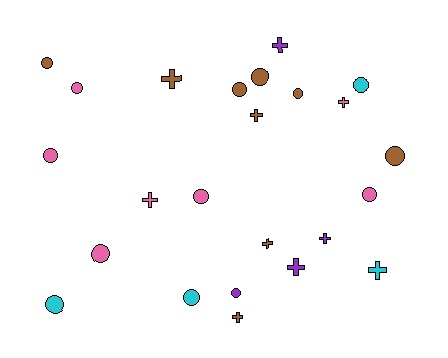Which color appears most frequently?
Brown, with 9 objects.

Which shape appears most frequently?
Circle, with 14 objects.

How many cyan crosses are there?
There is 1 cyan cross.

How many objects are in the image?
There are 24 objects.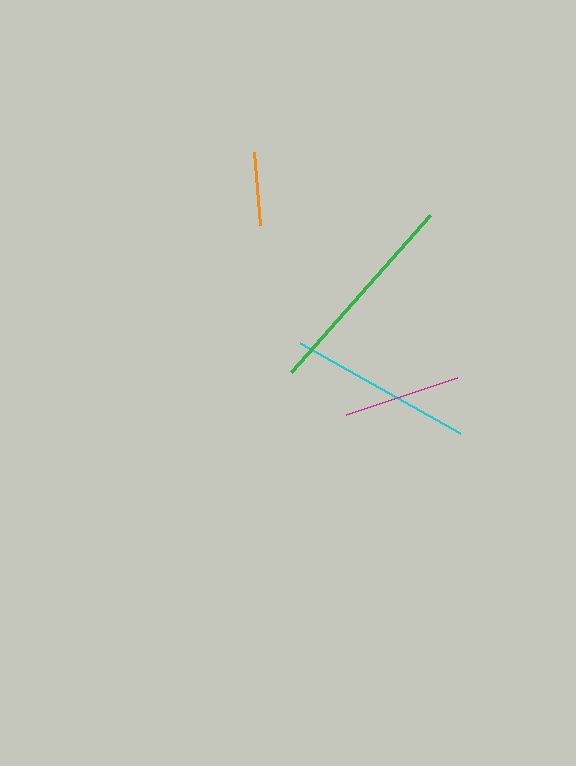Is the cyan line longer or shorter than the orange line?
The cyan line is longer than the orange line.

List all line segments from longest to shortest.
From longest to shortest: green, cyan, magenta, orange.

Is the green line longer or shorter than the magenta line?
The green line is longer than the magenta line.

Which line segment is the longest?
The green line is the longest at approximately 210 pixels.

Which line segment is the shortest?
The orange line is the shortest at approximately 73 pixels.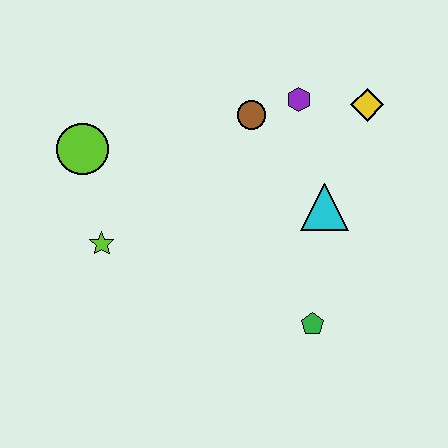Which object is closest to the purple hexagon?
The brown circle is closest to the purple hexagon.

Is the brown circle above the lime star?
Yes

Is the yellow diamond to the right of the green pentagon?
Yes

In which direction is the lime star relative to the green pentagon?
The lime star is to the left of the green pentagon.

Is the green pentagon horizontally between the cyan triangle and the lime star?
Yes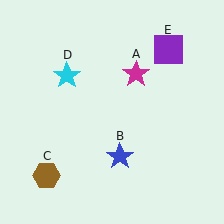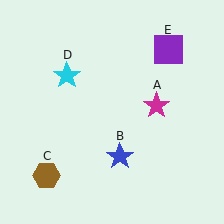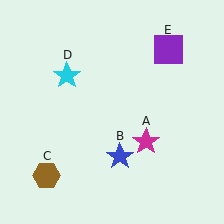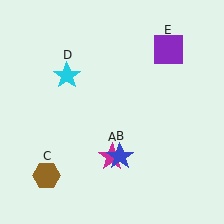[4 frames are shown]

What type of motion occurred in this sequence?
The magenta star (object A) rotated clockwise around the center of the scene.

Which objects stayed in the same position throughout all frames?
Blue star (object B) and brown hexagon (object C) and cyan star (object D) and purple square (object E) remained stationary.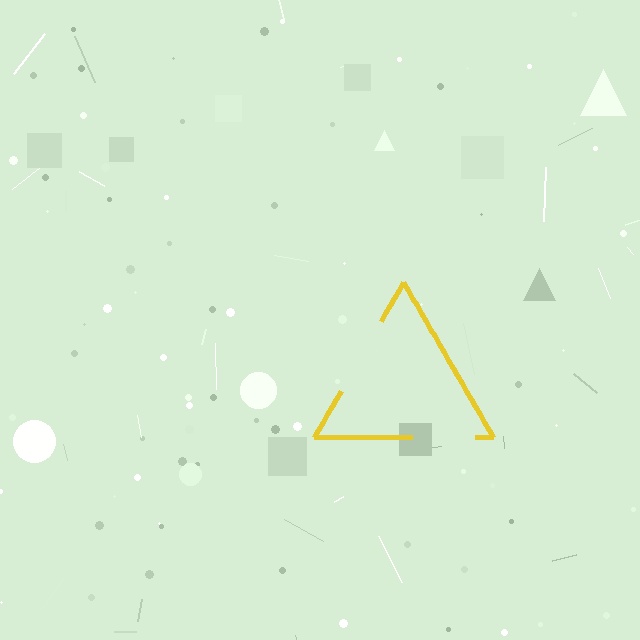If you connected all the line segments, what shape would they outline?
They would outline a triangle.